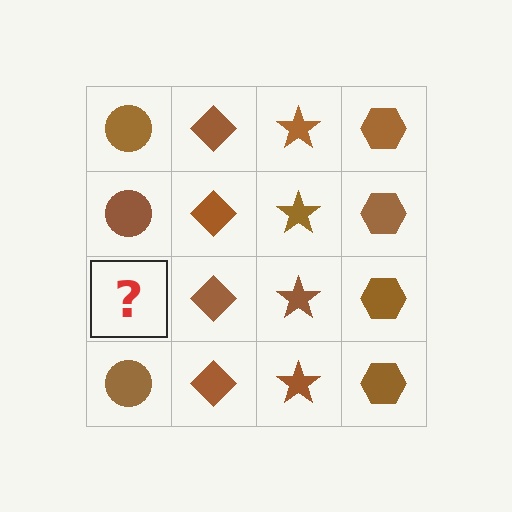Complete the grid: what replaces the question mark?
The question mark should be replaced with a brown circle.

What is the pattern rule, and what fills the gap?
The rule is that each column has a consistent shape. The gap should be filled with a brown circle.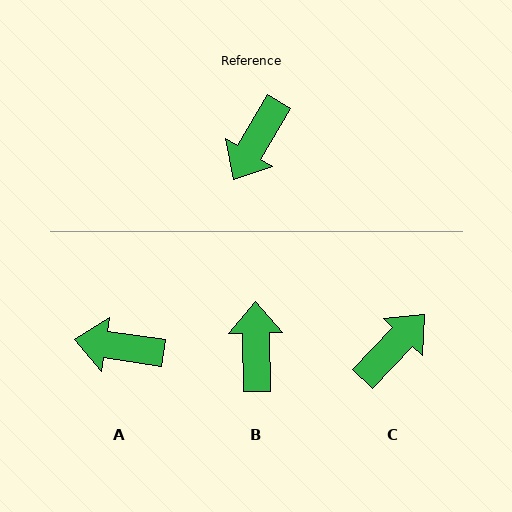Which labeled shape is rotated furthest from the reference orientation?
C, about 167 degrees away.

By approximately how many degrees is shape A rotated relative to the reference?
Approximately 68 degrees clockwise.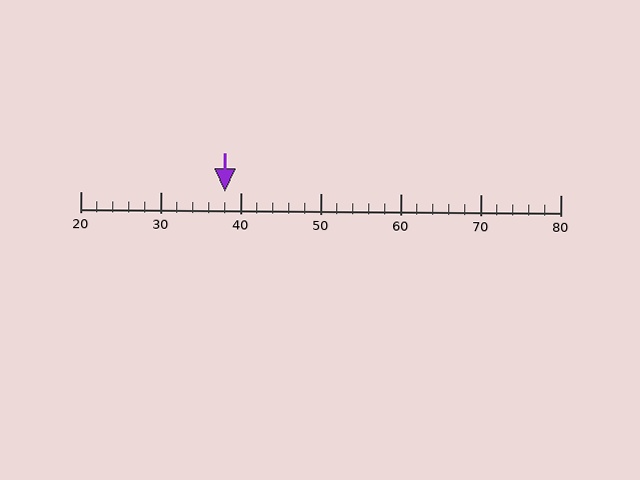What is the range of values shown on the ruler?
The ruler shows values from 20 to 80.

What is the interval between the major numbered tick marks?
The major tick marks are spaced 10 units apart.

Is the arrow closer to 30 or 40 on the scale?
The arrow is closer to 40.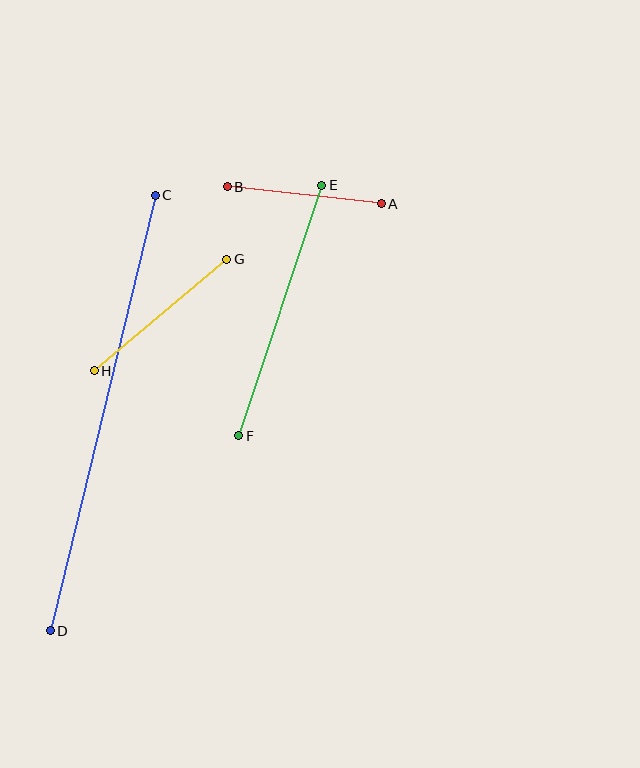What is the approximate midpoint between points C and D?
The midpoint is at approximately (103, 413) pixels.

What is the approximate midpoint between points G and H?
The midpoint is at approximately (161, 315) pixels.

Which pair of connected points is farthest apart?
Points C and D are farthest apart.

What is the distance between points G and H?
The distance is approximately 173 pixels.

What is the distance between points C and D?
The distance is approximately 448 pixels.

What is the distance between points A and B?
The distance is approximately 155 pixels.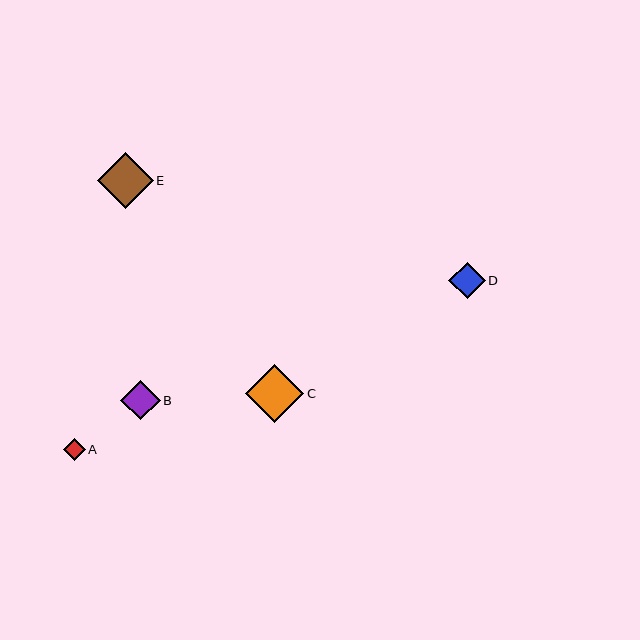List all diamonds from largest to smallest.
From largest to smallest: C, E, B, D, A.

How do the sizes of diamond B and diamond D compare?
Diamond B and diamond D are approximately the same size.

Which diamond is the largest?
Diamond C is the largest with a size of approximately 58 pixels.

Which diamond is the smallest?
Diamond A is the smallest with a size of approximately 22 pixels.